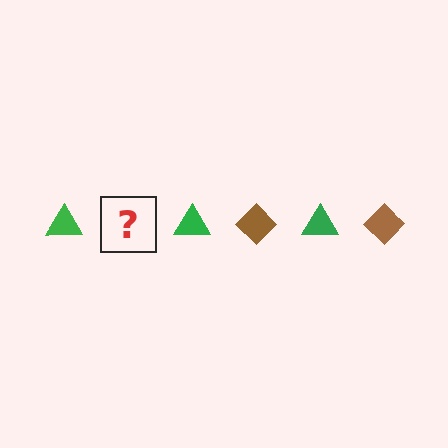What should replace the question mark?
The question mark should be replaced with a brown diamond.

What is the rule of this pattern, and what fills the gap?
The rule is that the pattern alternates between green triangle and brown diamond. The gap should be filled with a brown diamond.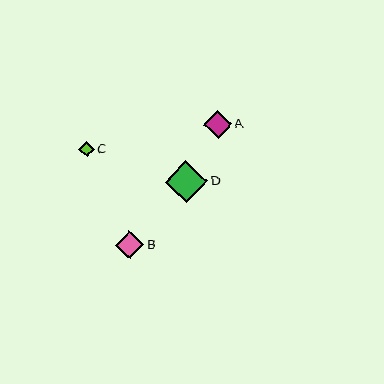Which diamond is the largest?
Diamond D is the largest with a size of approximately 42 pixels.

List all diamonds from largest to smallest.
From largest to smallest: D, B, A, C.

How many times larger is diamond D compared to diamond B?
Diamond D is approximately 1.5 times the size of diamond B.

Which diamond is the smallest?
Diamond C is the smallest with a size of approximately 15 pixels.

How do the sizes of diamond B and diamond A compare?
Diamond B and diamond A are approximately the same size.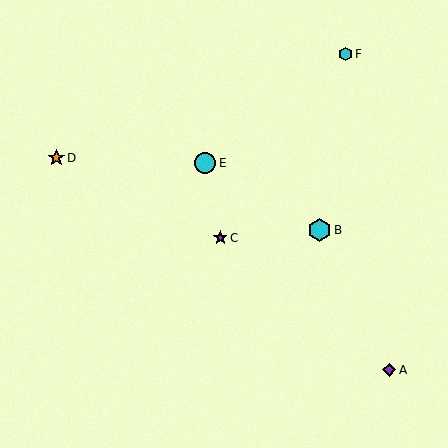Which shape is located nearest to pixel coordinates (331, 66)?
The cyan hexagon (labeled F) at (346, 54) is nearest to that location.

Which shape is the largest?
The cyan hexagon (labeled B) is the largest.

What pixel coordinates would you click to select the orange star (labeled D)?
Click at (56, 158) to select the orange star D.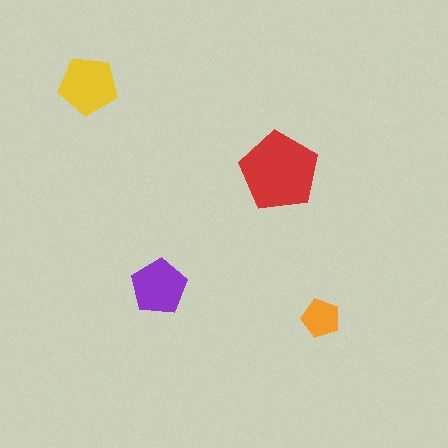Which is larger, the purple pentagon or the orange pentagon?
The purple one.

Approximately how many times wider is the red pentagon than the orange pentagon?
About 2 times wider.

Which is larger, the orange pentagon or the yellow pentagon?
The yellow one.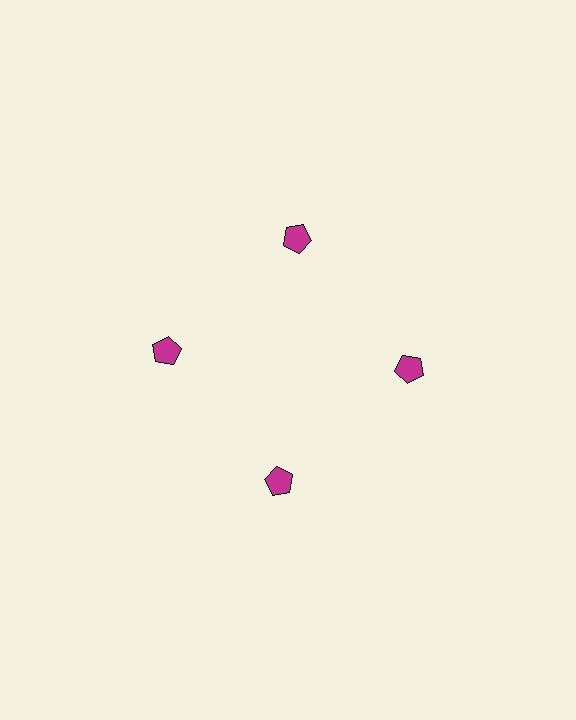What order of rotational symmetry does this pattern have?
This pattern has 4-fold rotational symmetry.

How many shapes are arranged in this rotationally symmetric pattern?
There are 4 shapes, arranged in 4 groups of 1.